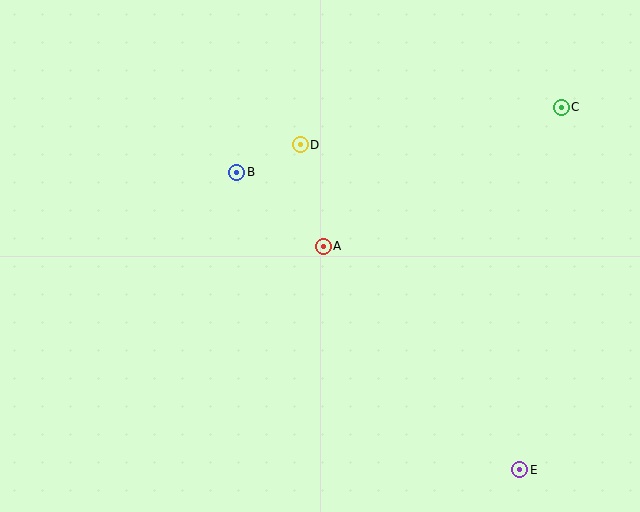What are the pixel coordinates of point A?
Point A is at (323, 246).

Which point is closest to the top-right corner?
Point C is closest to the top-right corner.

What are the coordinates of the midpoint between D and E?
The midpoint between D and E is at (410, 307).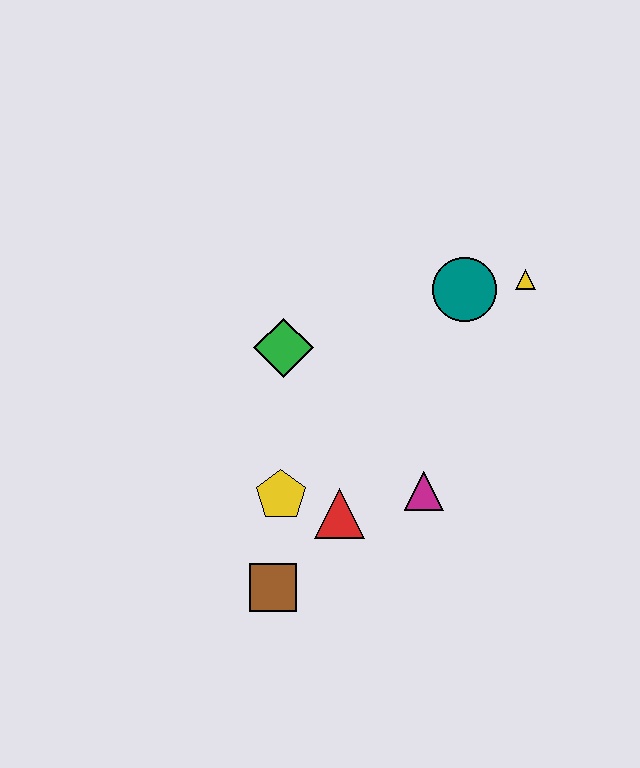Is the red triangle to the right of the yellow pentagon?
Yes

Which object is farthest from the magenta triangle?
The yellow triangle is farthest from the magenta triangle.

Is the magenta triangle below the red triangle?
No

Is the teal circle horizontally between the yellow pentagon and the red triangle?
No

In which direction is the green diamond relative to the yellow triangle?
The green diamond is to the left of the yellow triangle.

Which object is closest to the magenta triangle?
The red triangle is closest to the magenta triangle.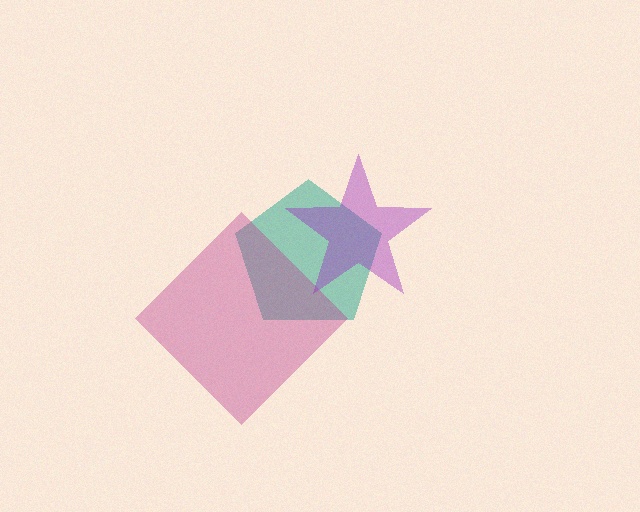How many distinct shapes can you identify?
There are 3 distinct shapes: a teal pentagon, a magenta diamond, a purple star.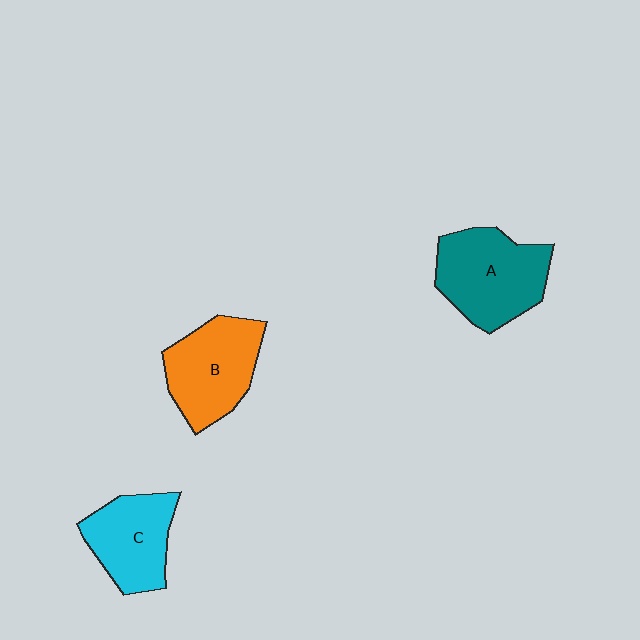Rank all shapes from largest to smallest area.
From largest to smallest: A (teal), B (orange), C (cyan).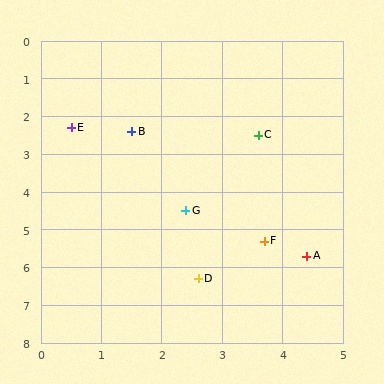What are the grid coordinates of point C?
Point C is at approximately (3.6, 2.5).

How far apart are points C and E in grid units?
Points C and E are about 3.1 grid units apart.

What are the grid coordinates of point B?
Point B is at approximately (1.5, 2.4).